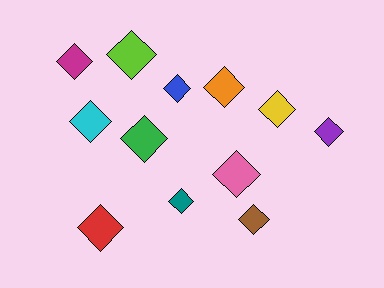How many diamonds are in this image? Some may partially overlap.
There are 12 diamonds.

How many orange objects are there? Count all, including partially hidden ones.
There is 1 orange object.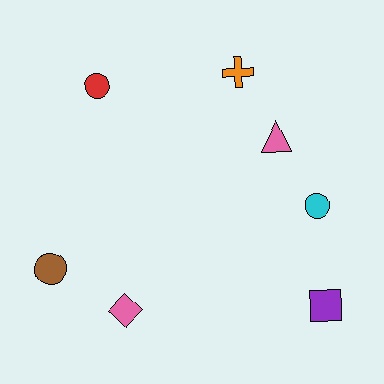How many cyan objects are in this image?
There is 1 cyan object.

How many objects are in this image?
There are 7 objects.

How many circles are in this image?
There are 3 circles.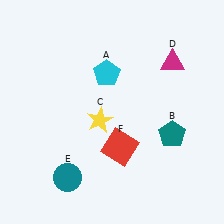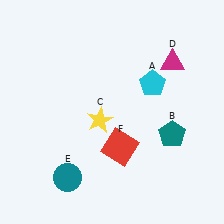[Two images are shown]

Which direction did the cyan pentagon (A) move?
The cyan pentagon (A) moved right.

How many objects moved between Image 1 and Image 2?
1 object moved between the two images.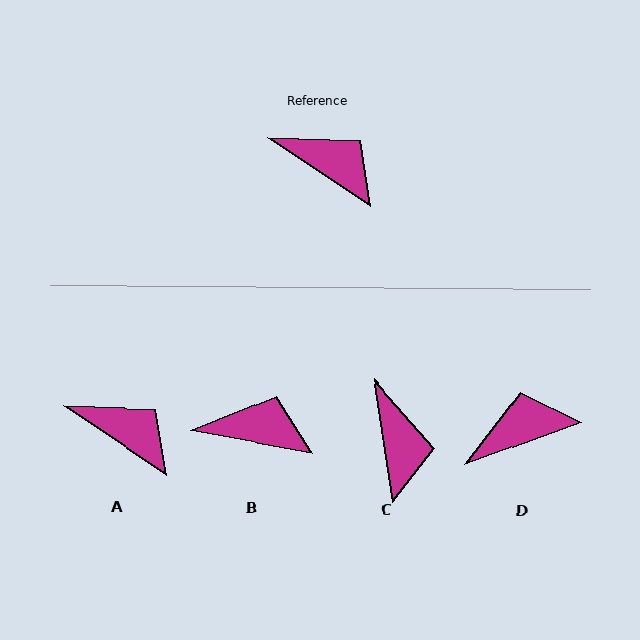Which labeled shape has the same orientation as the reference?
A.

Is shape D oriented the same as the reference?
No, it is off by about 55 degrees.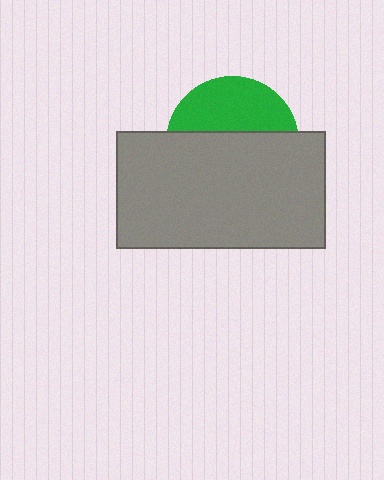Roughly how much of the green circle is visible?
A small part of it is visible (roughly 39%).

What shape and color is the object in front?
The object in front is a gray rectangle.